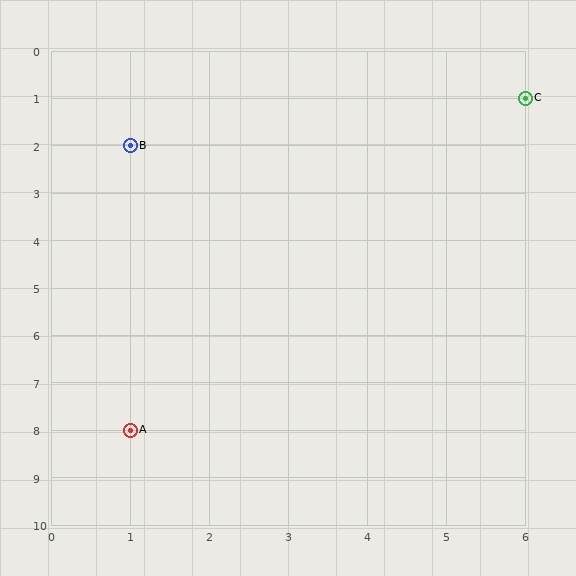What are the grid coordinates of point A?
Point A is at grid coordinates (1, 8).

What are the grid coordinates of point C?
Point C is at grid coordinates (6, 1).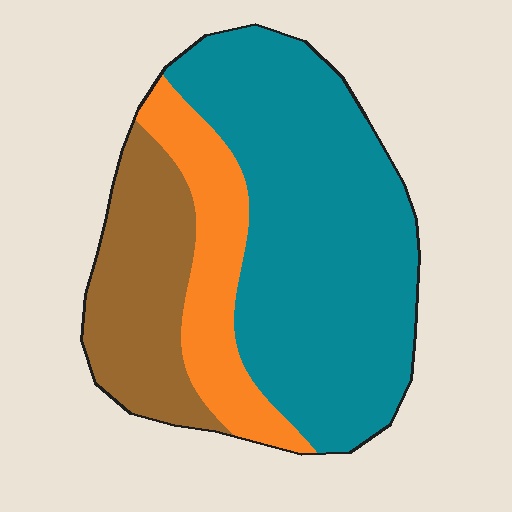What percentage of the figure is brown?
Brown covers around 25% of the figure.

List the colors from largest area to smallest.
From largest to smallest: teal, brown, orange.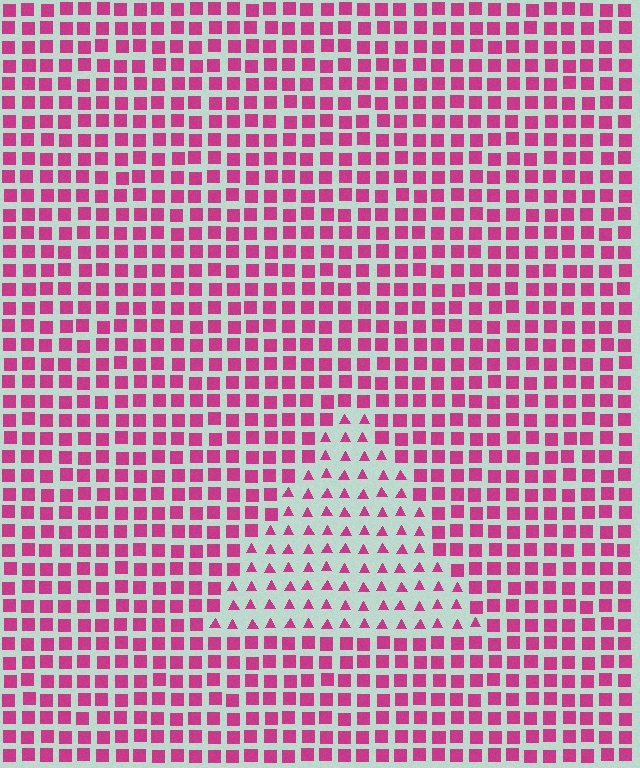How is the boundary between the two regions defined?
The boundary is defined by a change in element shape: triangles inside vs. squares outside. All elements share the same color and spacing.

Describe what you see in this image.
The image is filled with small magenta elements arranged in a uniform grid. A triangle-shaped region contains triangles, while the surrounding area contains squares. The boundary is defined purely by the change in element shape.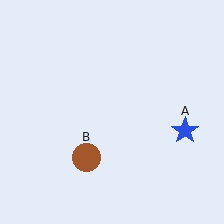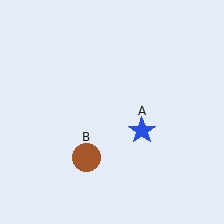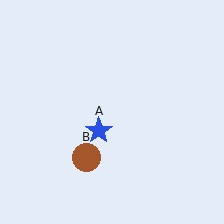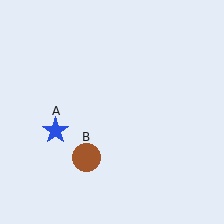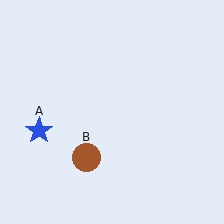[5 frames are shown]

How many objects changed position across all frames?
1 object changed position: blue star (object A).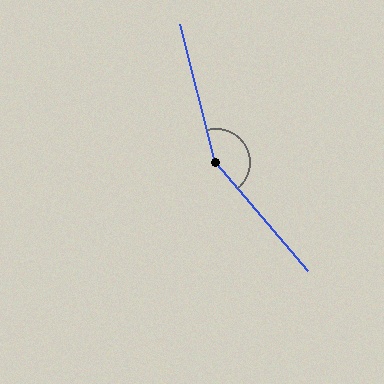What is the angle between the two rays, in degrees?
Approximately 154 degrees.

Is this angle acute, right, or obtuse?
It is obtuse.